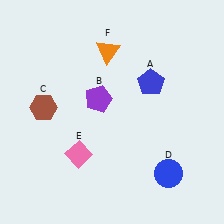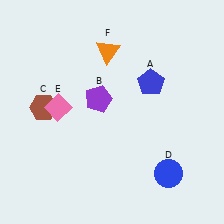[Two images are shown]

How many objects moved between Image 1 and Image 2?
1 object moved between the two images.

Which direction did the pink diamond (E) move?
The pink diamond (E) moved up.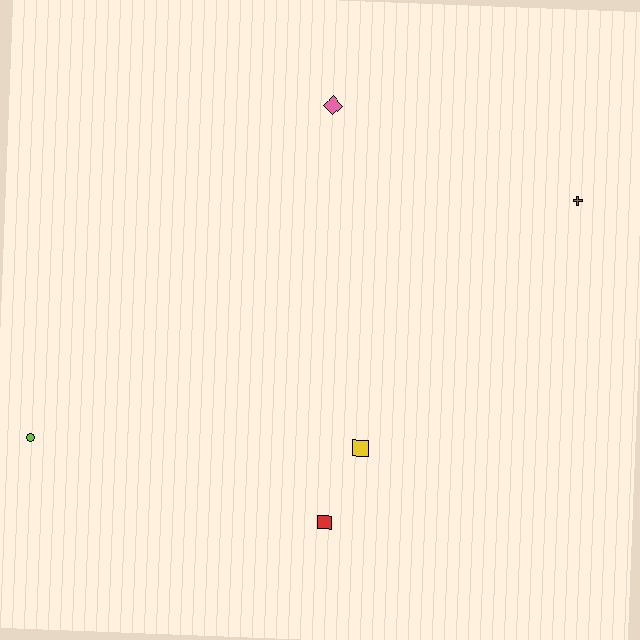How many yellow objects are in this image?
There is 1 yellow object.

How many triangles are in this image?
There are no triangles.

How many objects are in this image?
There are 5 objects.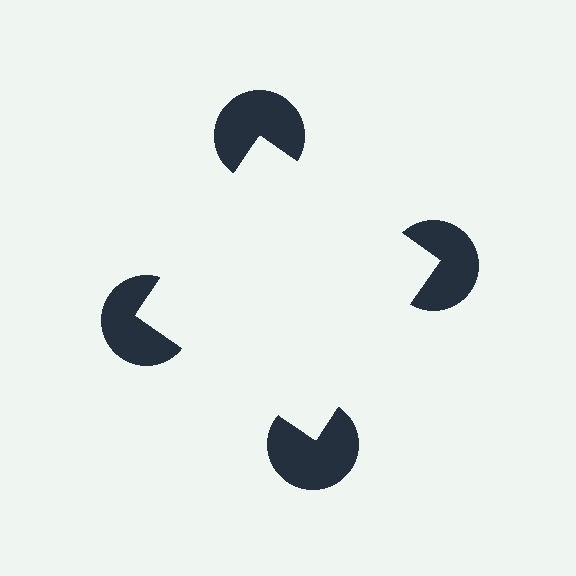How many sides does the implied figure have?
4 sides.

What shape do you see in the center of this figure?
An illusory square — its edges are inferred from the aligned wedge cuts in the pac-man discs, not physically drawn.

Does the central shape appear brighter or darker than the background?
It typically appears slightly brighter than the background, even though no actual brightness change is drawn.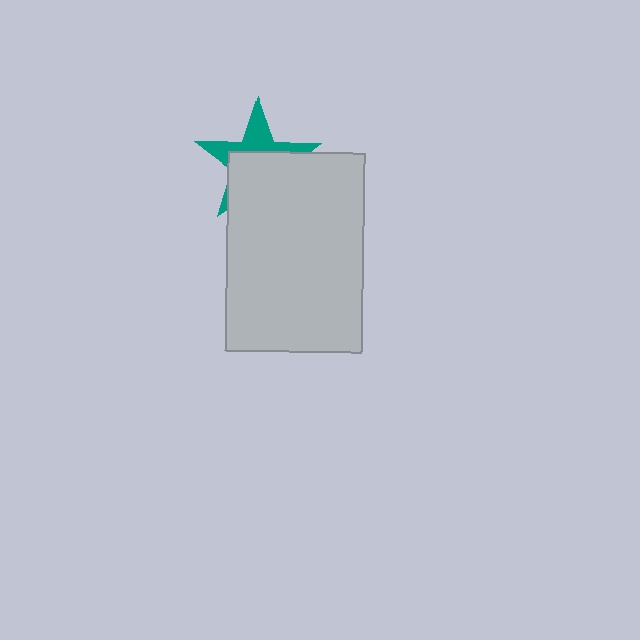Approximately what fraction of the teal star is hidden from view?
Roughly 61% of the teal star is hidden behind the light gray rectangle.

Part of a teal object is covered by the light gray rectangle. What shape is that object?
It is a star.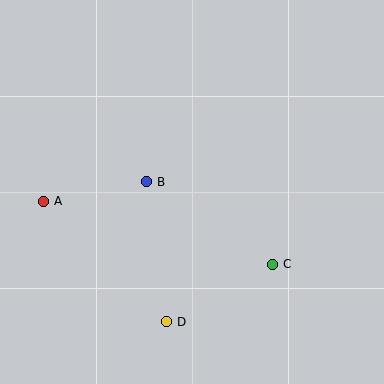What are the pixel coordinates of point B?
Point B is at (147, 182).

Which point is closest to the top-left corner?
Point A is closest to the top-left corner.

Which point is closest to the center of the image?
Point B at (147, 182) is closest to the center.